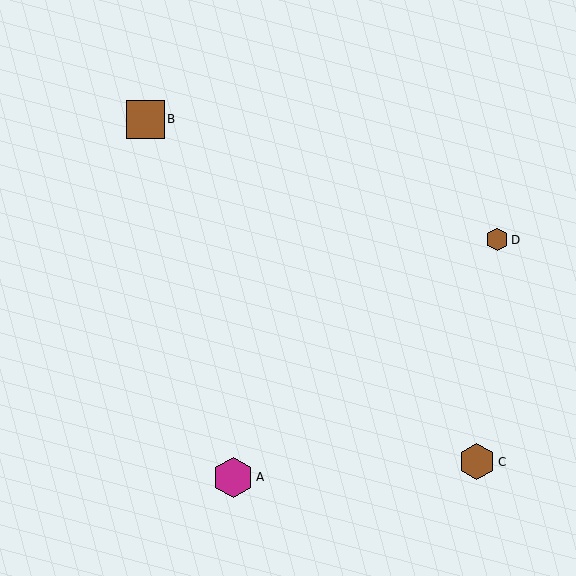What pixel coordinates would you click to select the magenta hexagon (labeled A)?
Click at (233, 477) to select the magenta hexagon A.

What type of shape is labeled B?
Shape B is a brown square.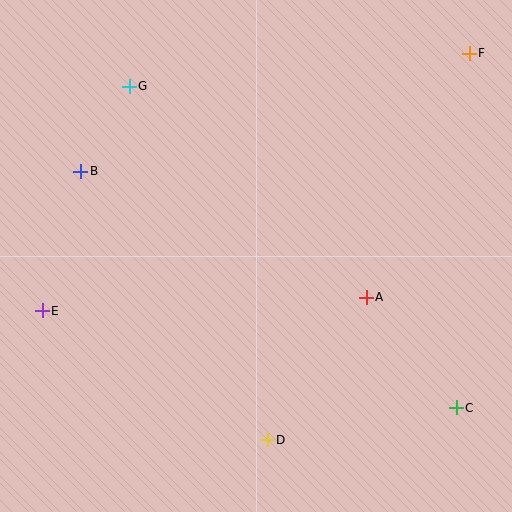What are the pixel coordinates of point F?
Point F is at (469, 53).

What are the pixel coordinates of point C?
Point C is at (456, 408).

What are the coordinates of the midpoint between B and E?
The midpoint between B and E is at (61, 241).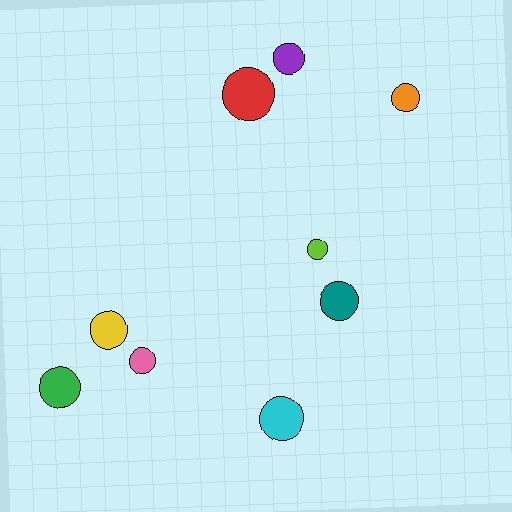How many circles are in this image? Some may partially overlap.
There are 9 circles.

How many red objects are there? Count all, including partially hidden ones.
There is 1 red object.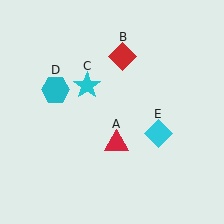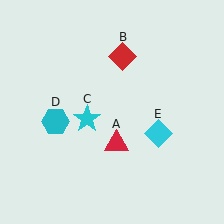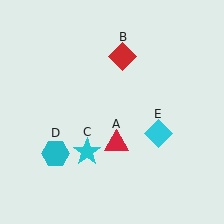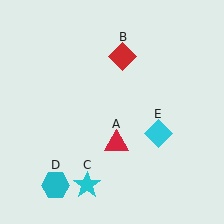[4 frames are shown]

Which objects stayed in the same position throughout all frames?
Red triangle (object A) and red diamond (object B) and cyan diamond (object E) remained stationary.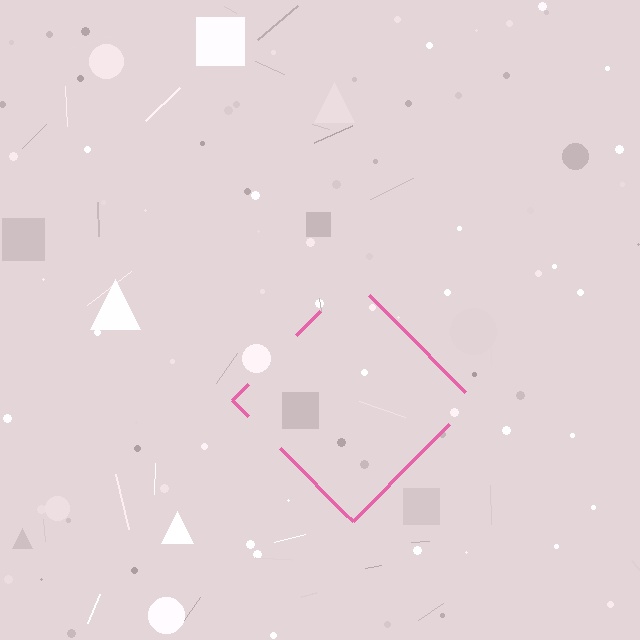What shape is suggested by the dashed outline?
The dashed outline suggests a diamond.